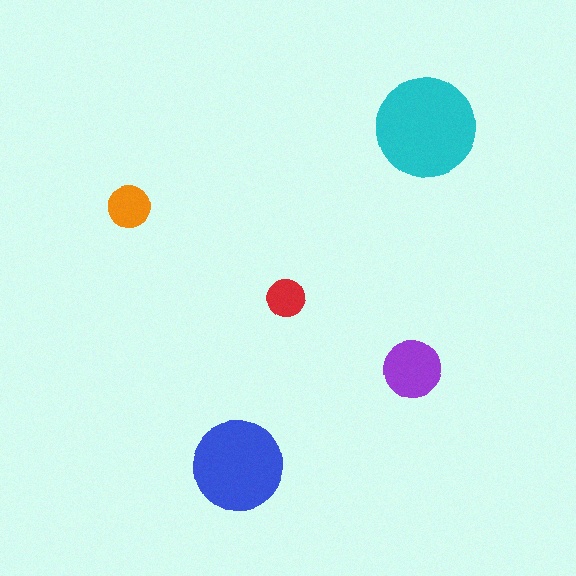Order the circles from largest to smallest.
the cyan one, the blue one, the purple one, the orange one, the red one.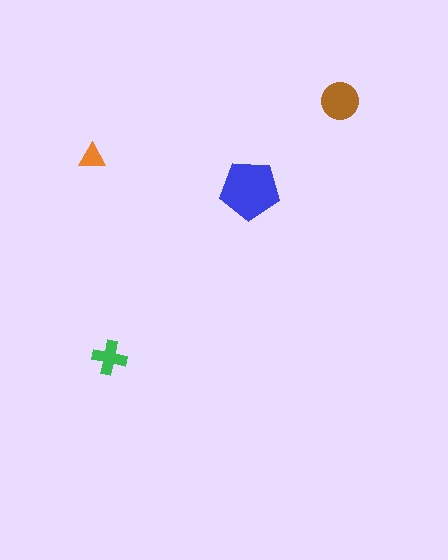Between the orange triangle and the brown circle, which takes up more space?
The brown circle.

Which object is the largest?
The blue pentagon.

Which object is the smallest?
The orange triangle.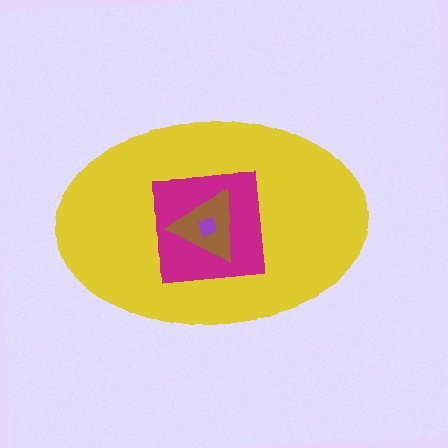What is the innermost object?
The purple diamond.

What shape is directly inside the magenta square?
The brown triangle.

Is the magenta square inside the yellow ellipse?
Yes.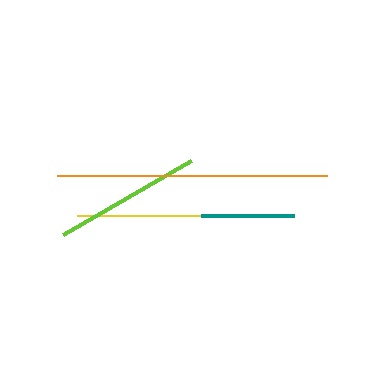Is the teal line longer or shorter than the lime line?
The lime line is longer than the teal line.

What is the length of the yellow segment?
The yellow segment is approximately 209 pixels long.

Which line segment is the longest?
The orange line is the longest at approximately 270 pixels.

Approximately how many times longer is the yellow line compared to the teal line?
The yellow line is approximately 2.2 times the length of the teal line.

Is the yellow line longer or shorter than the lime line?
The yellow line is longer than the lime line.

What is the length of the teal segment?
The teal segment is approximately 93 pixels long.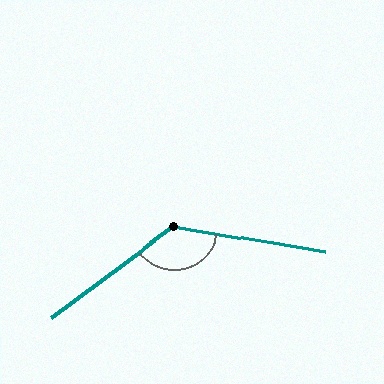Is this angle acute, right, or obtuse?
It is obtuse.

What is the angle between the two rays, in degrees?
Approximately 134 degrees.